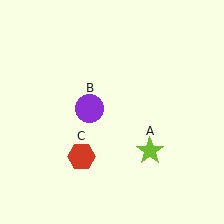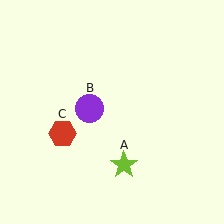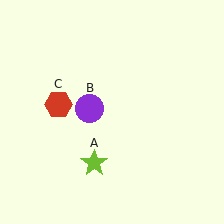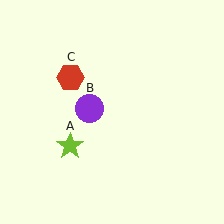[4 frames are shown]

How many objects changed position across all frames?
2 objects changed position: lime star (object A), red hexagon (object C).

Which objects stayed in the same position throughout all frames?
Purple circle (object B) remained stationary.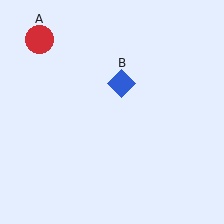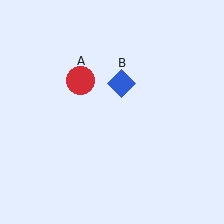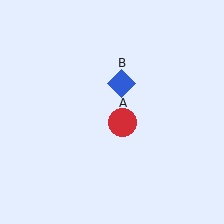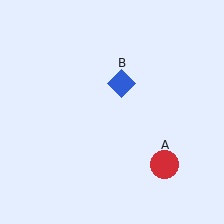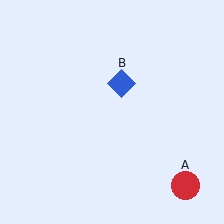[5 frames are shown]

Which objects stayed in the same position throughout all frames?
Blue diamond (object B) remained stationary.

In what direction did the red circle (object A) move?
The red circle (object A) moved down and to the right.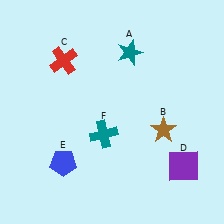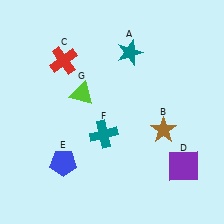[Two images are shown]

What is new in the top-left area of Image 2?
A lime triangle (G) was added in the top-left area of Image 2.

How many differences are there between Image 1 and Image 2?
There is 1 difference between the two images.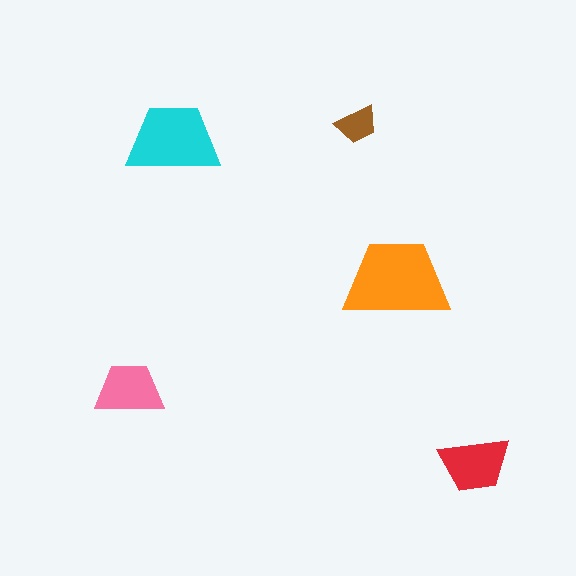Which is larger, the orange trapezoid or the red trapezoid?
The orange one.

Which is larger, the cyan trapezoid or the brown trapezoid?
The cyan one.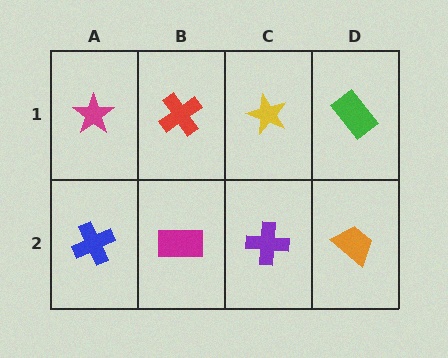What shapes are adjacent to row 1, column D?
An orange trapezoid (row 2, column D), a yellow star (row 1, column C).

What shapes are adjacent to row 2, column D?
A green rectangle (row 1, column D), a purple cross (row 2, column C).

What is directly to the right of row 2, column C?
An orange trapezoid.